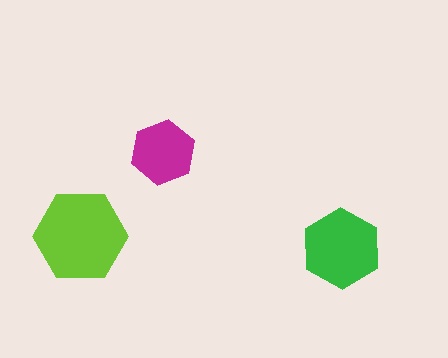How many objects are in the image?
There are 3 objects in the image.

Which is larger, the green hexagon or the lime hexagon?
The lime one.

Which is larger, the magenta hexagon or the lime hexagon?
The lime one.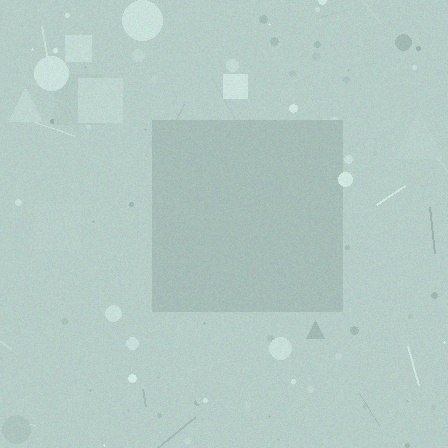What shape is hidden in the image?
A square is hidden in the image.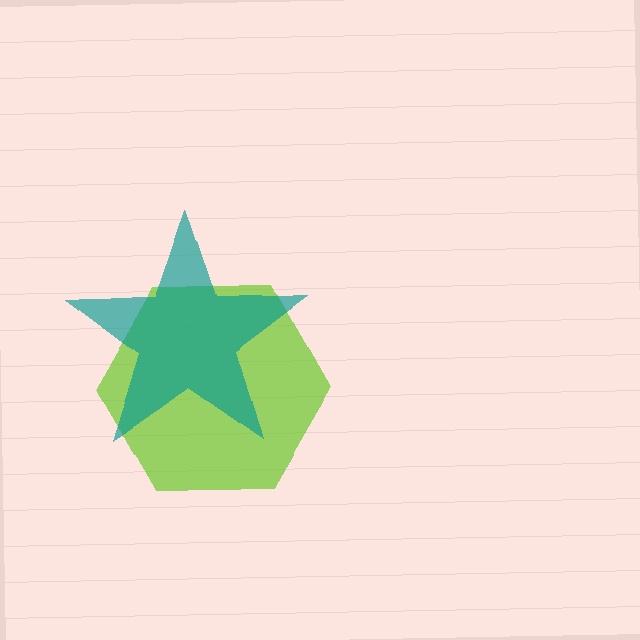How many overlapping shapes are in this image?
There are 2 overlapping shapes in the image.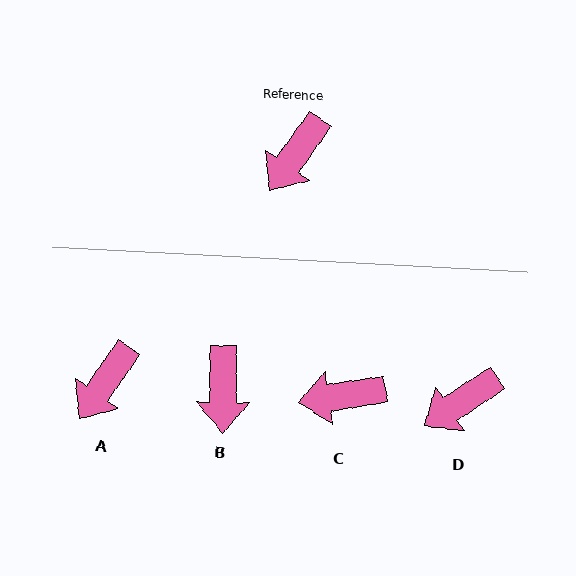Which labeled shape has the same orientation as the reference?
A.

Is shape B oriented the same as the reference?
No, it is off by about 34 degrees.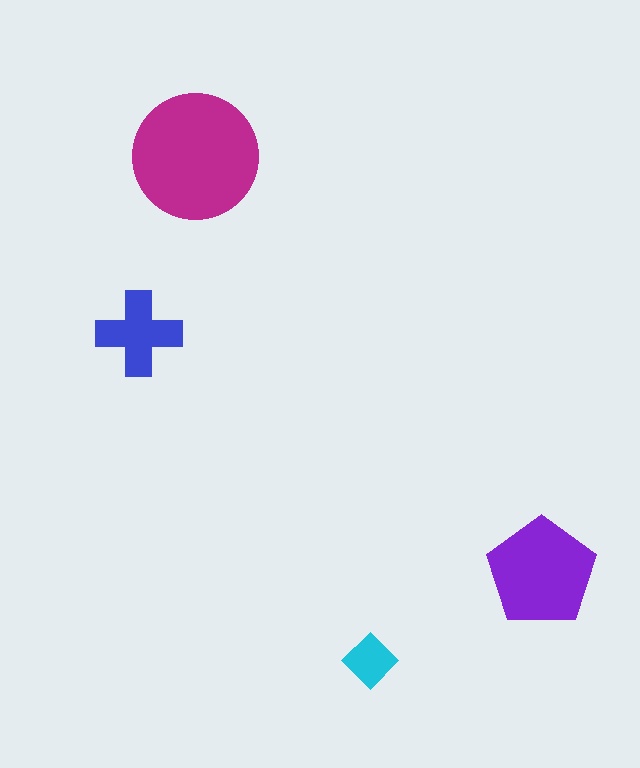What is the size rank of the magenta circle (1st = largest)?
1st.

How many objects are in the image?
There are 4 objects in the image.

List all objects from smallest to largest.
The cyan diamond, the blue cross, the purple pentagon, the magenta circle.